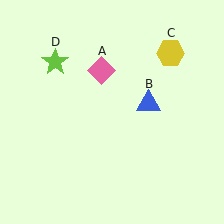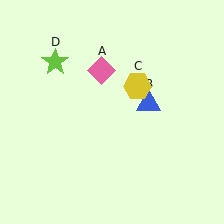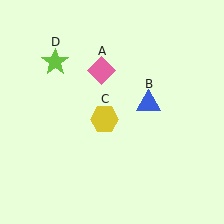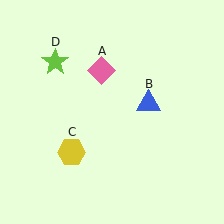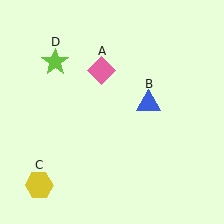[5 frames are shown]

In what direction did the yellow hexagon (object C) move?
The yellow hexagon (object C) moved down and to the left.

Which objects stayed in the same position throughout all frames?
Pink diamond (object A) and blue triangle (object B) and lime star (object D) remained stationary.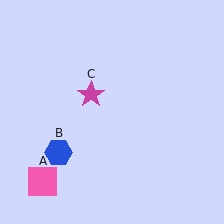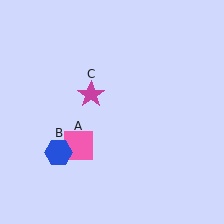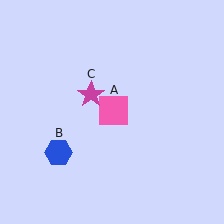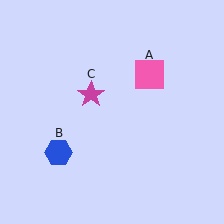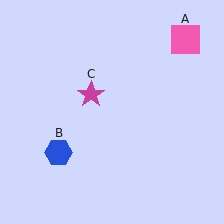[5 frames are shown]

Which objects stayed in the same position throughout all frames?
Blue hexagon (object B) and magenta star (object C) remained stationary.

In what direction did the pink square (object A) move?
The pink square (object A) moved up and to the right.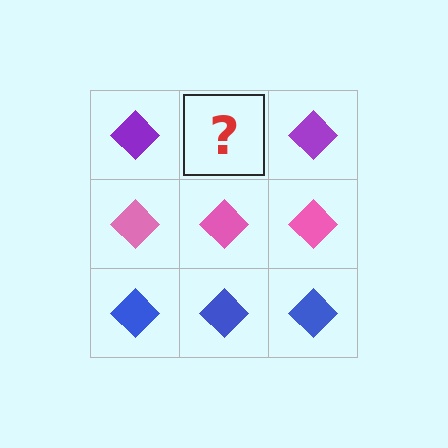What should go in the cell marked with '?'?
The missing cell should contain a purple diamond.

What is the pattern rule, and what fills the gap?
The rule is that each row has a consistent color. The gap should be filled with a purple diamond.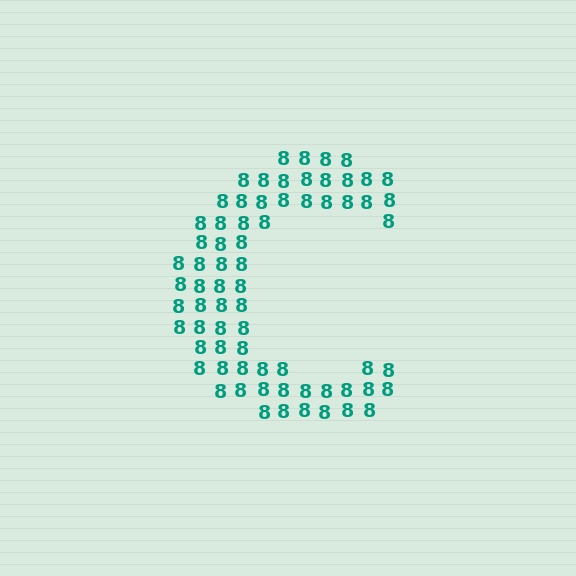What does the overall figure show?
The overall figure shows the letter C.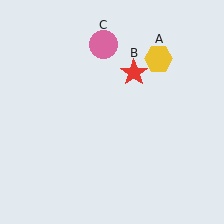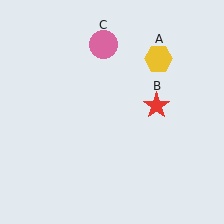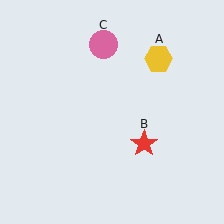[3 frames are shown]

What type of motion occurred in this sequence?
The red star (object B) rotated clockwise around the center of the scene.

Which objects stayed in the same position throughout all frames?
Yellow hexagon (object A) and pink circle (object C) remained stationary.